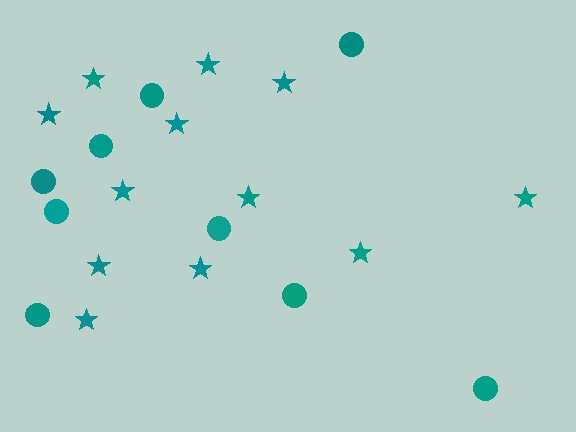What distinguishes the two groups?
There are 2 groups: one group of circles (9) and one group of stars (12).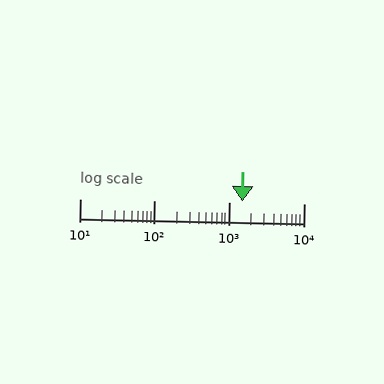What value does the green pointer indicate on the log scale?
The pointer indicates approximately 1500.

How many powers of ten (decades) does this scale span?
The scale spans 3 decades, from 10 to 10000.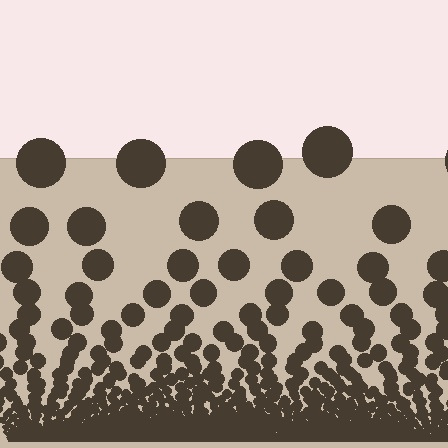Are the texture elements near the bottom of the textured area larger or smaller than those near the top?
Smaller. The gradient is inverted — elements near the bottom are smaller and denser.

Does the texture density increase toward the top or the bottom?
Density increases toward the bottom.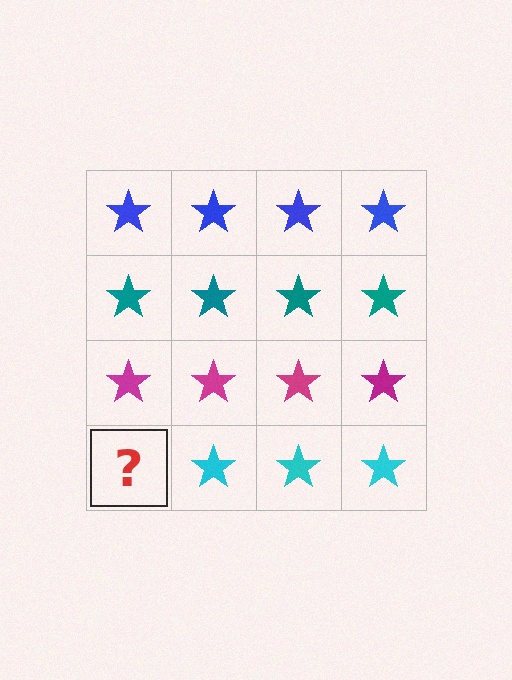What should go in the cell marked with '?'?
The missing cell should contain a cyan star.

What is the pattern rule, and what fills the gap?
The rule is that each row has a consistent color. The gap should be filled with a cyan star.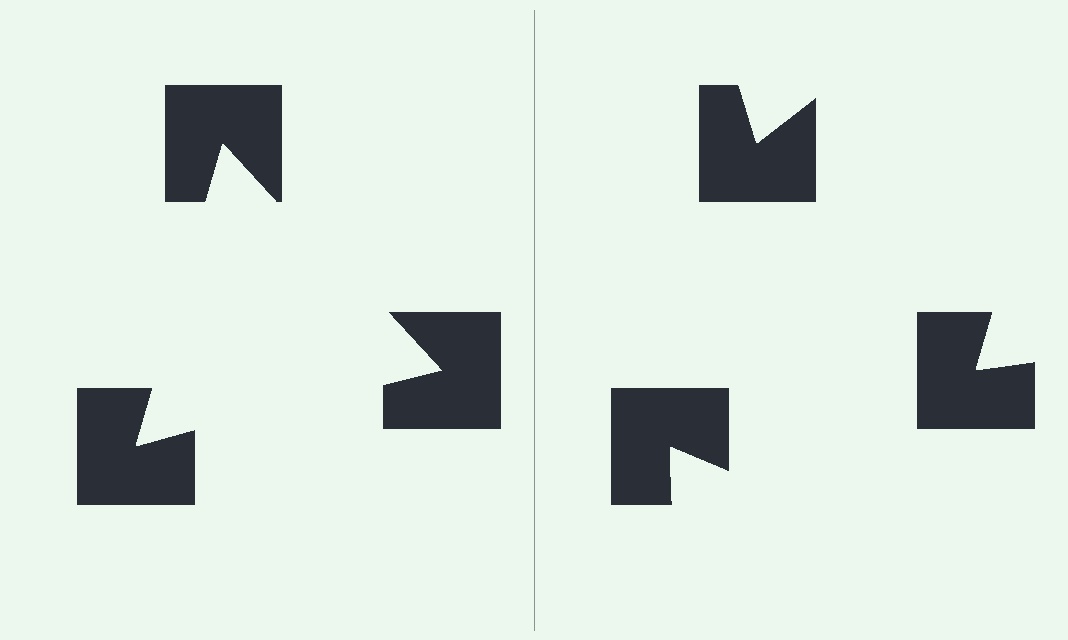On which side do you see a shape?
An illusory triangle appears on the left side. On the right side the wedge cuts are rotated, so no coherent shape forms.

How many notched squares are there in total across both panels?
6 — 3 on each side.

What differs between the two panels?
The notched squares are positioned identically on both sides; only the wedge orientations differ. On the left they align to a triangle; on the right they are misaligned.